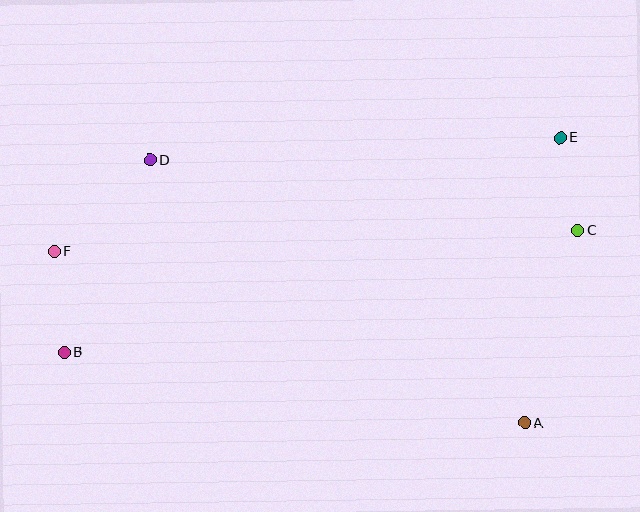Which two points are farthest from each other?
Points B and E are farthest from each other.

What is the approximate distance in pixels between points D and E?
The distance between D and E is approximately 411 pixels.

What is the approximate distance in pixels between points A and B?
The distance between A and B is approximately 465 pixels.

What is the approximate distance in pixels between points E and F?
The distance between E and F is approximately 519 pixels.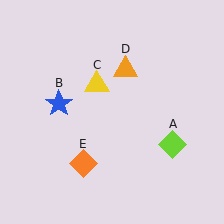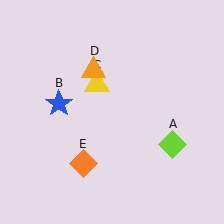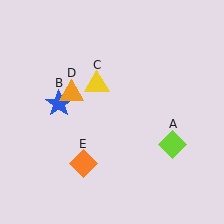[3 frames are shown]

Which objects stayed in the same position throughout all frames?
Lime diamond (object A) and blue star (object B) and yellow triangle (object C) and orange diamond (object E) remained stationary.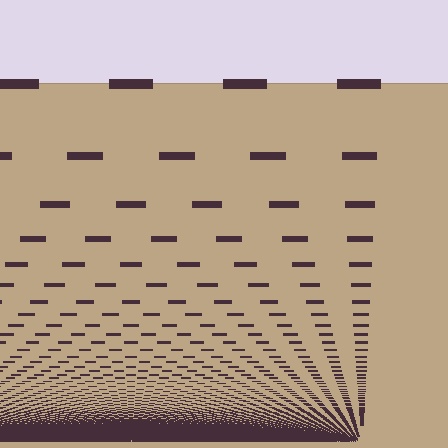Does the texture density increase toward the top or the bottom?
Density increases toward the bottom.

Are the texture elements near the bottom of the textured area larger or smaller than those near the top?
Smaller. The gradient is inverted — elements near the bottom are smaller and denser.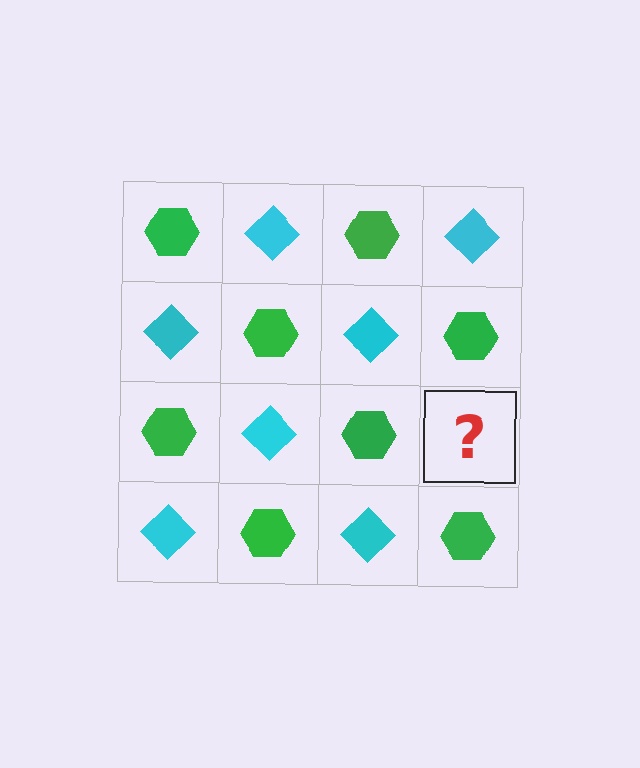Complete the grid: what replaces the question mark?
The question mark should be replaced with a cyan diamond.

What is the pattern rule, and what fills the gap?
The rule is that it alternates green hexagon and cyan diamond in a checkerboard pattern. The gap should be filled with a cyan diamond.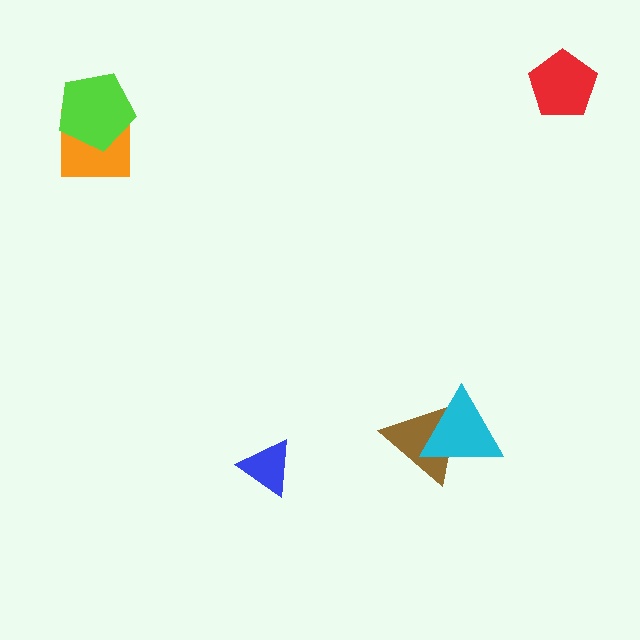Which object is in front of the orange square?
The lime pentagon is in front of the orange square.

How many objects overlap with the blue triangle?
0 objects overlap with the blue triangle.